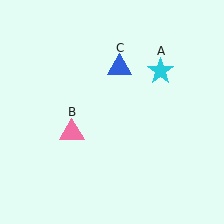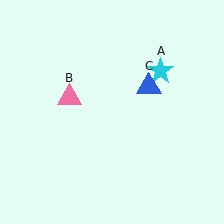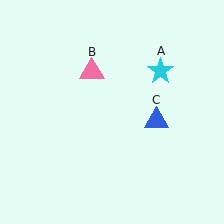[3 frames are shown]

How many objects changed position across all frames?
2 objects changed position: pink triangle (object B), blue triangle (object C).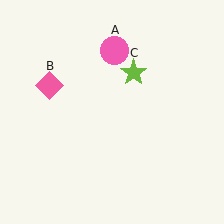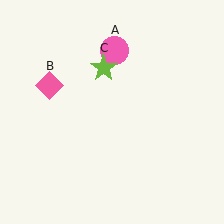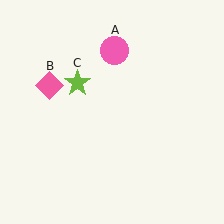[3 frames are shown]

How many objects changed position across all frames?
1 object changed position: lime star (object C).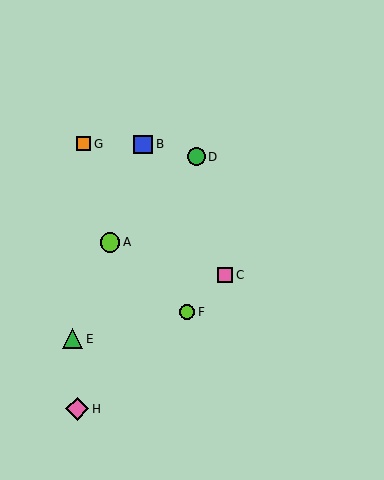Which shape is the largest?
The pink diamond (labeled H) is the largest.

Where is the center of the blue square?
The center of the blue square is at (143, 144).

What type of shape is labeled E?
Shape E is a green triangle.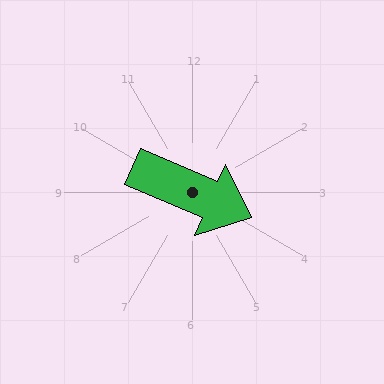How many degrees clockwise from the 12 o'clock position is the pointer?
Approximately 113 degrees.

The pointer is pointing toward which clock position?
Roughly 4 o'clock.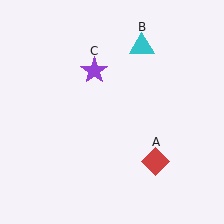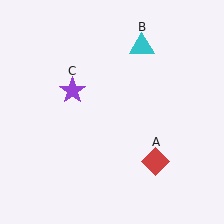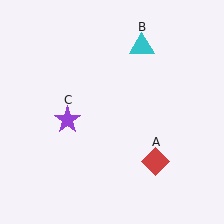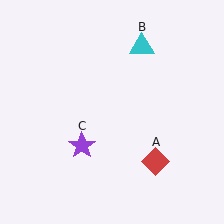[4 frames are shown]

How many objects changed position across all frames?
1 object changed position: purple star (object C).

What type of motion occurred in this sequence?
The purple star (object C) rotated counterclockwise around the center of the scene.